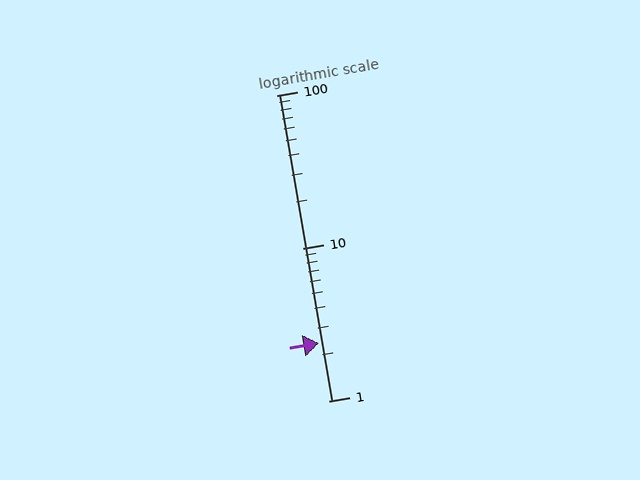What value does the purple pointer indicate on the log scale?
The pointer indicates approximately 2.4.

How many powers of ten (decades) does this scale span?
The scale spans 2 decades, from 1 to 100.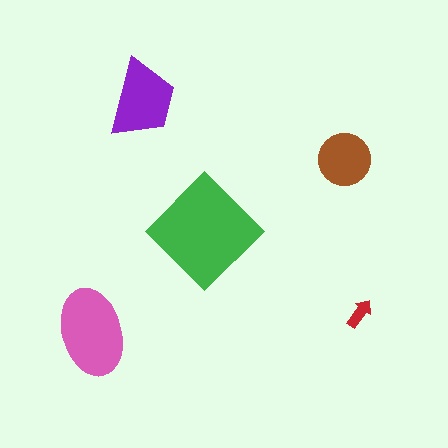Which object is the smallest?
The red arrow.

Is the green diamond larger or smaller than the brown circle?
Larger.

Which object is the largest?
The green diamond.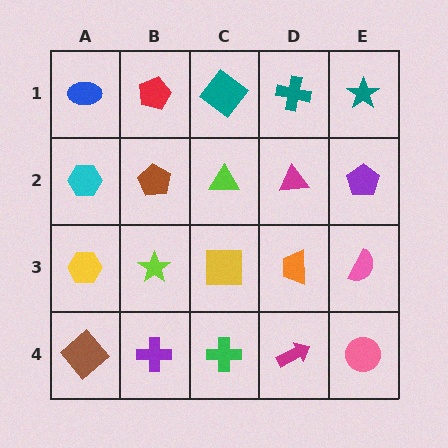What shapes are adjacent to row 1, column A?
A cyan hexagon (row 2, column A), a red pentagon (row 1, column B).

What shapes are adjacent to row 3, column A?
A cyan hexagon (row 2, column A), a brown diamond (row 4, column A), a lime star (row 3, column B).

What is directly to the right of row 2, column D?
A purple pentagon.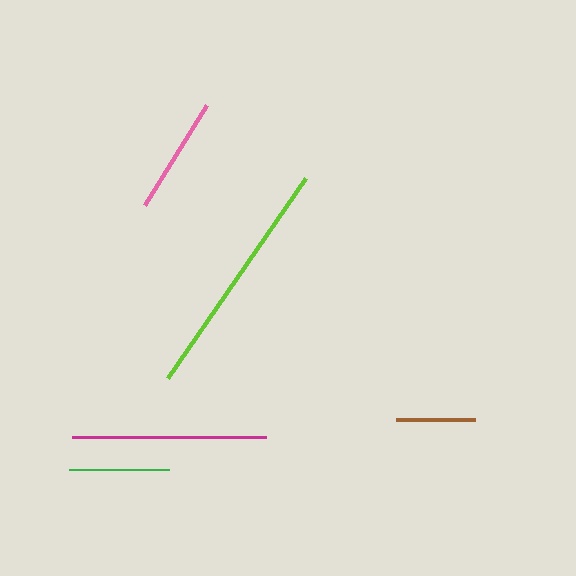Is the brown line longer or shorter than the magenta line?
The magenta line is longer than the brown line.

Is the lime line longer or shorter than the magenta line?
The lime line is longer than the magenta line.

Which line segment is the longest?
The lime line is the longest at approximately 244 pixels.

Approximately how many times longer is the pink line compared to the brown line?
The pink line is approximately 1.5 times the length of the brown line.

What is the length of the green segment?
The green segment is approximately 99 pixels long.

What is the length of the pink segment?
The pink segment is approximately 117 pixels long.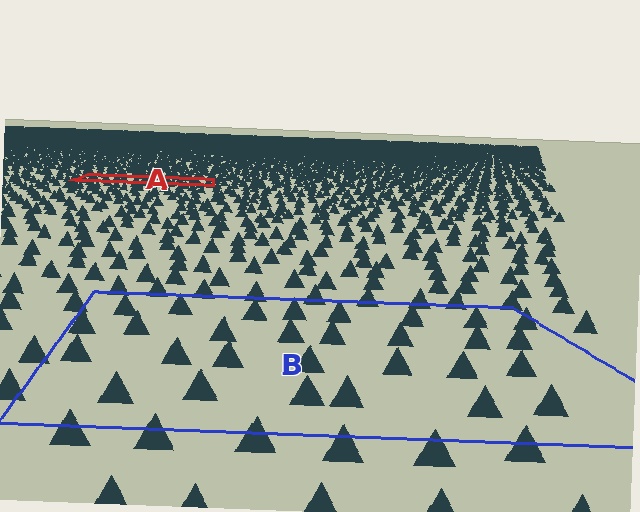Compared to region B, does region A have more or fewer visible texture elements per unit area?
Region A has more texture elements per unit area — they are packed more densely because it is farther away.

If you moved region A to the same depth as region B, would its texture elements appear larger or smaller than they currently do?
They would appear larger. At a closer depth, the same texture elements are projected at a bigger on-screen size.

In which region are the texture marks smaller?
The texture marks are smaller in region A, because it is farther away.